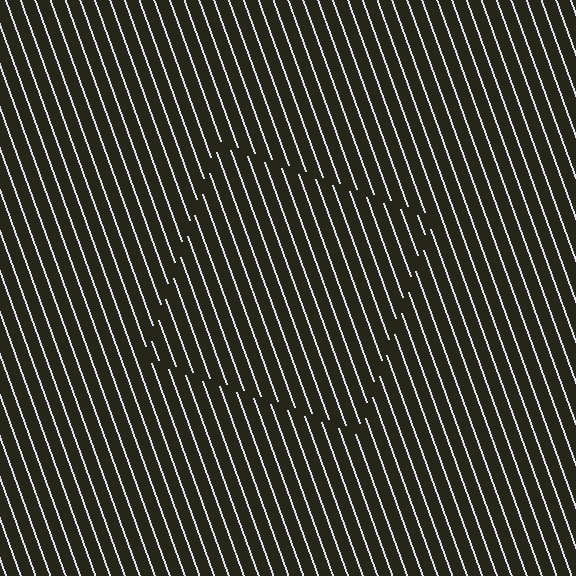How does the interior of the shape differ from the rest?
The interior of the shape contains the same grating, shifted by half a period — the contour is defined by the phase discontinuity where line-ends from the inner and outer gratings abut.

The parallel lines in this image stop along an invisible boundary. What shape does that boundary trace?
An illusory square. The interior of the shape contains the same grating, shifted by half a period — the contour is defined by the phase discontinuity where line-ends from the inner and outer gratings abut.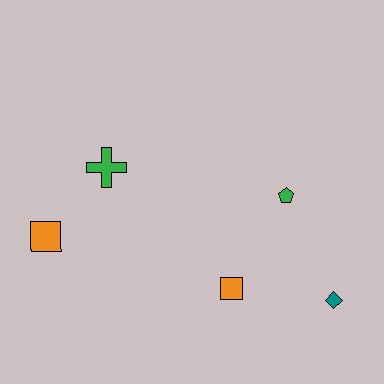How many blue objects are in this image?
There are no blue objects.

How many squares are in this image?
There are 2 squares.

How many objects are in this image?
There are 5 objects.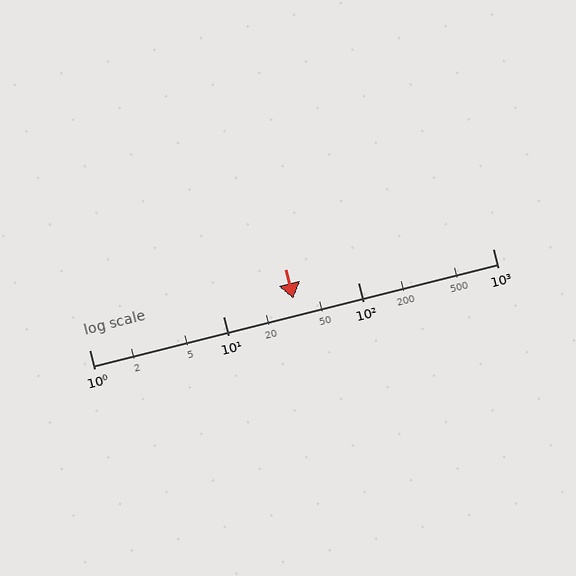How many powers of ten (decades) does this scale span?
The scale spans 3 decades, from 1 to 1000.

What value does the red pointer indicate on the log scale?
The pointer indicates approximately 33.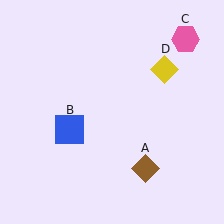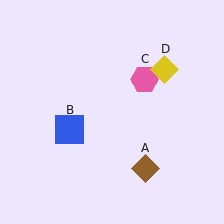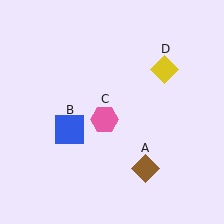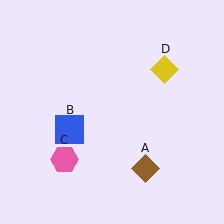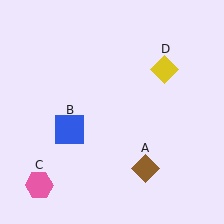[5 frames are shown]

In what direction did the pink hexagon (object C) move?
The pink hexagon (object C) moved down and to the left.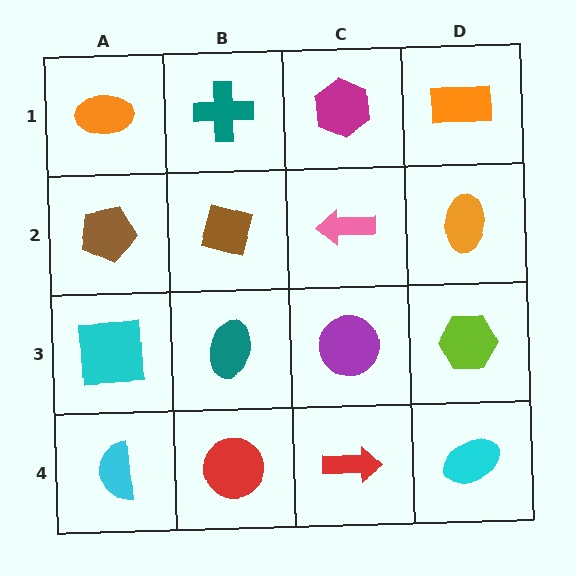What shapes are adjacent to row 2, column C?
A magenta hexagon (row 1, column C), a purple circle (row 3, column C), a brown square (row 2, column B), an orange ellipse (row 2, column D).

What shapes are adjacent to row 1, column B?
A brown square (row 2, column B), an orange ellipse (row 1, column A), a magenta hexagon (row 1, column C).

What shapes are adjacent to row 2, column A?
An orange ellipse (row 1, column A), a cyan square (row 3, column A), a brown square (row 2, column B).